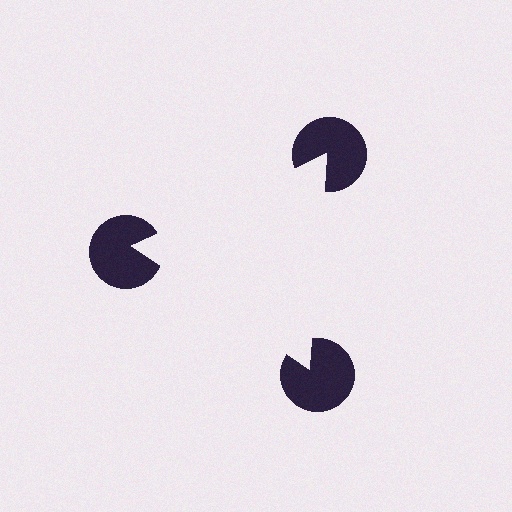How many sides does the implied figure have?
3 sides.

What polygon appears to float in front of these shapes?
An illusory triangle — its edges are inferred from the aligned wedge cuts in the pac-man discs, not physically drawn.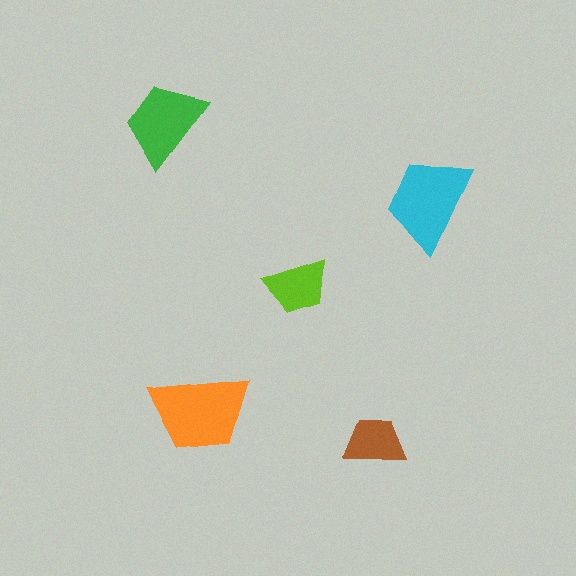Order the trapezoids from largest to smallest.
the orange one, the cyan one, the green one, the lime one, the brown one.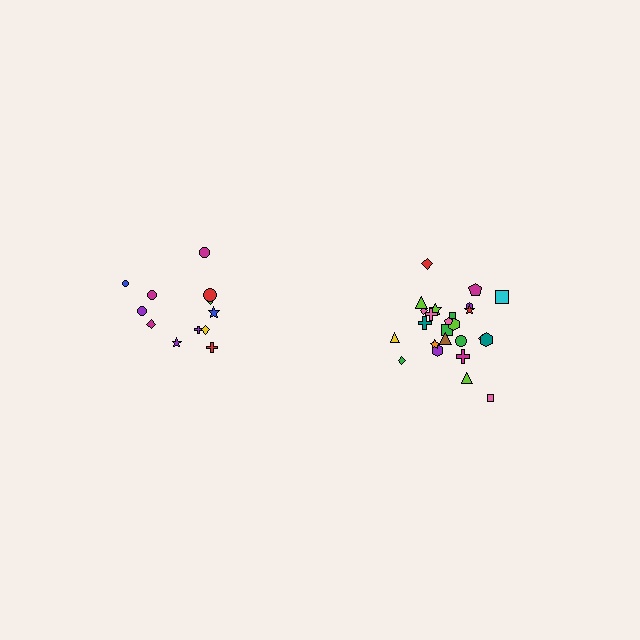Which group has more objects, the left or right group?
The right group.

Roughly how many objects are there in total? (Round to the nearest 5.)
Roughly 35 objects in total.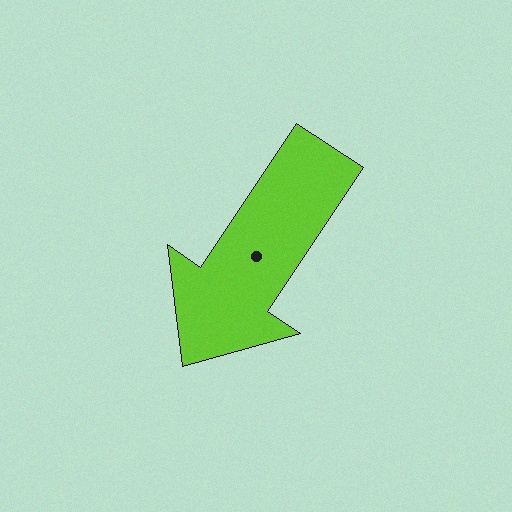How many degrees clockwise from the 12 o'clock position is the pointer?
Approximately 214 degrees.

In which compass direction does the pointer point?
Southwest.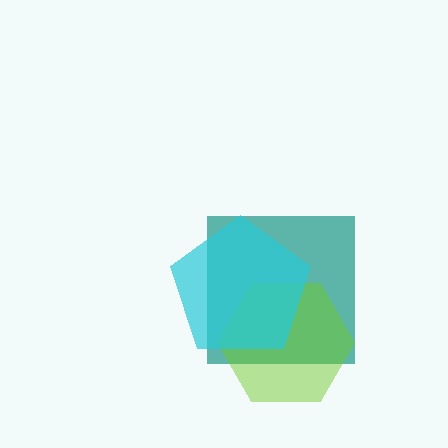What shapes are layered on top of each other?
The layered shapes are: a teal square, a lime hexagon, a cyan pentagon.